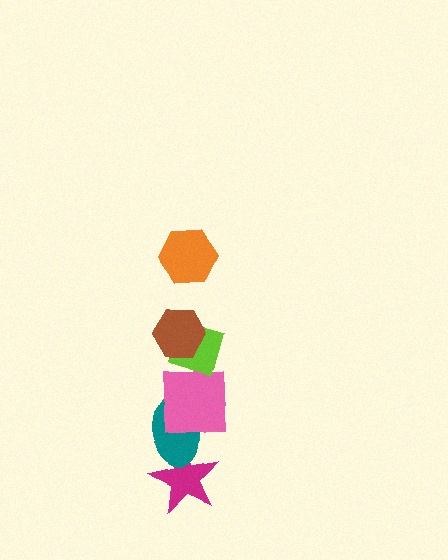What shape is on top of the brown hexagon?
The orange hexagon is on top of the brown hexagon.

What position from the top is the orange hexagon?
The orange hexagon is 1st from the top.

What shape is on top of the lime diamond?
The brown hexagon is on top of the lime diamond.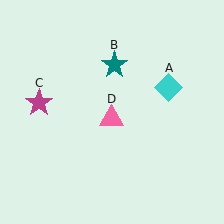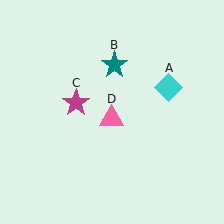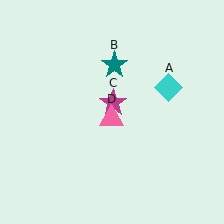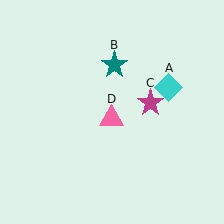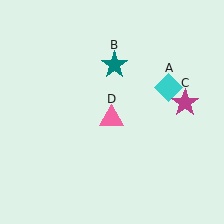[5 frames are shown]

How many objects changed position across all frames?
1 object changed position: magenta star (object C).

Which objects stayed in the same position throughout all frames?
Cyan diamond (object A) and teal star (object B) and pink triangle (object D) remained stationary.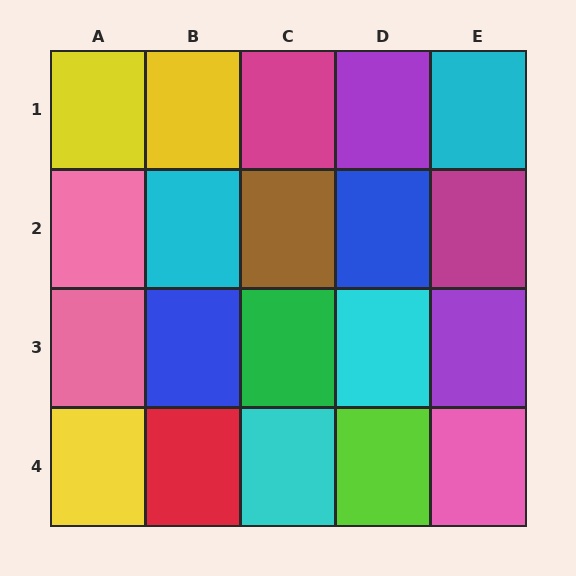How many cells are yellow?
3 cells are yellow.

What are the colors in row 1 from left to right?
Yellow, yellow, magenta, purple, cyan.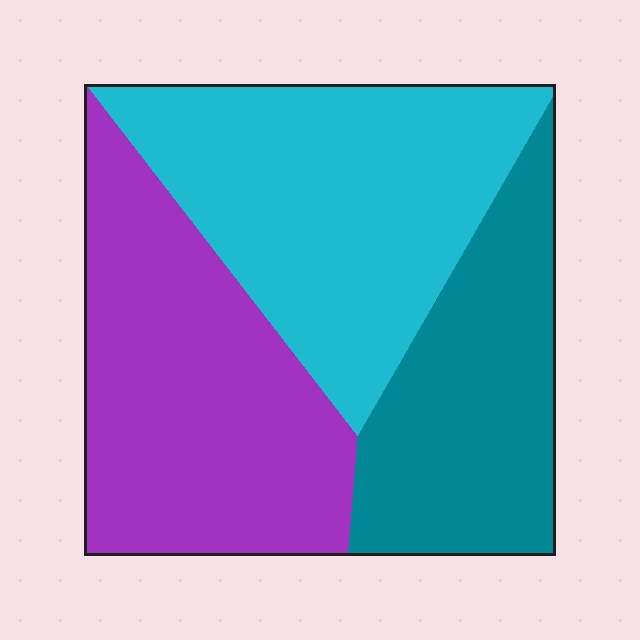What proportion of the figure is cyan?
Cyan takes up about three eighths (3/8) of the figure.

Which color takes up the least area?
Teal, at roughly 25%.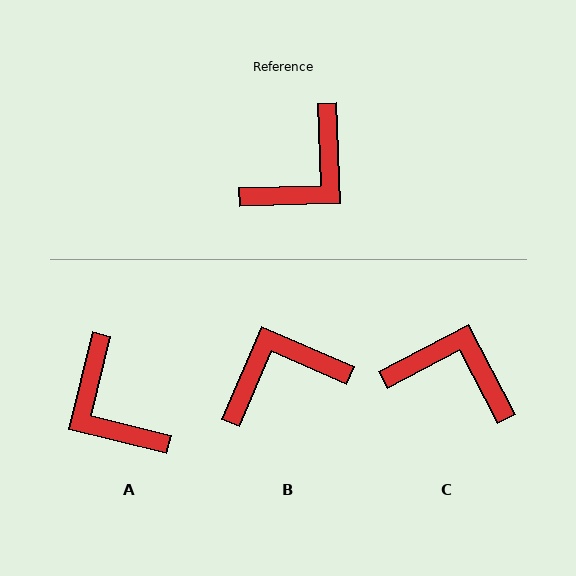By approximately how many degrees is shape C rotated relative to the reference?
Approximately 116 degrees counter-clockwise.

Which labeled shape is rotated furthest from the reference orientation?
B, about 155 degrees away.